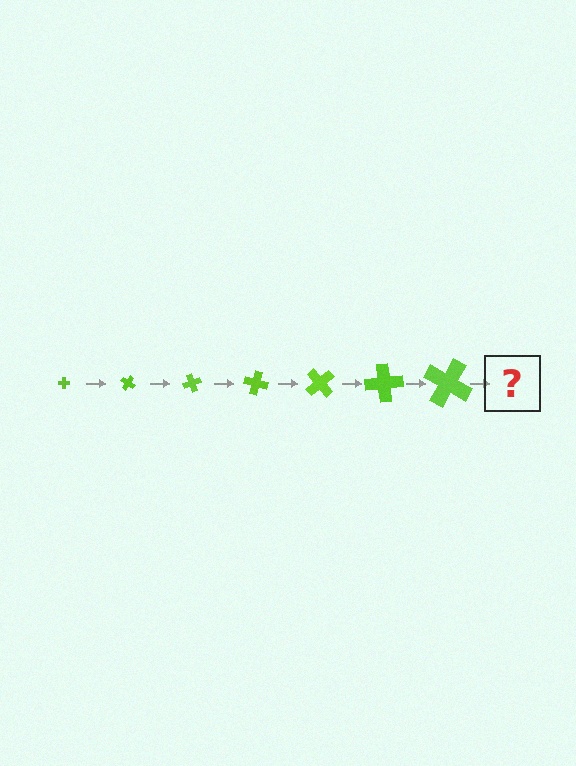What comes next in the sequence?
The next element should be a cross, larger than the previous one and rotated 245 degrees from the start.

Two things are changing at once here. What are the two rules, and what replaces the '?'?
The two rules are that the cross grows larger each step and it rotates 35 degrees each step. The '?' should be a cross, larger than the previous one and rotated 245 degrees from the start.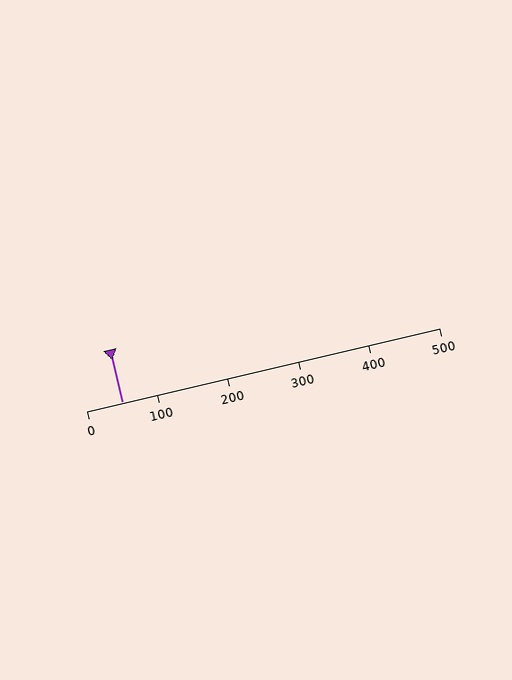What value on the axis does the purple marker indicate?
The marker indicates approximately 50.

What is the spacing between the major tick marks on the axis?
The major ticks are spaced 100 apart.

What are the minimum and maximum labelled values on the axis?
The axis runs from 0 to 500.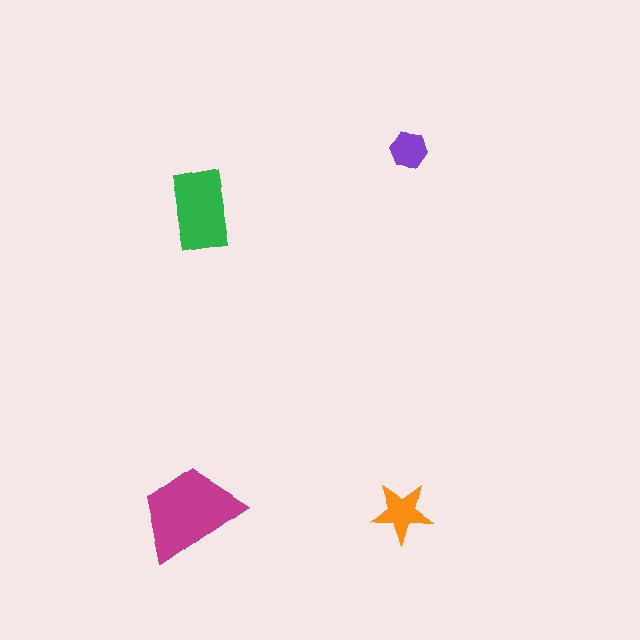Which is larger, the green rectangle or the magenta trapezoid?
The magenta trapezoid.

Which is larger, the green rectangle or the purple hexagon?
The green rectangle.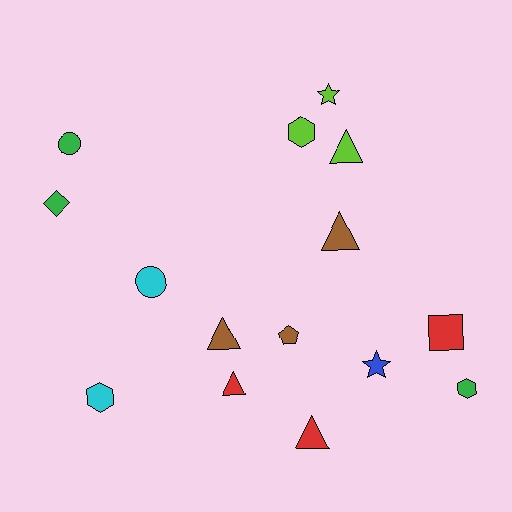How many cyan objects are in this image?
There are 2 cyan objects.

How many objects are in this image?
There are 15 objects.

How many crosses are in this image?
There are no crosses.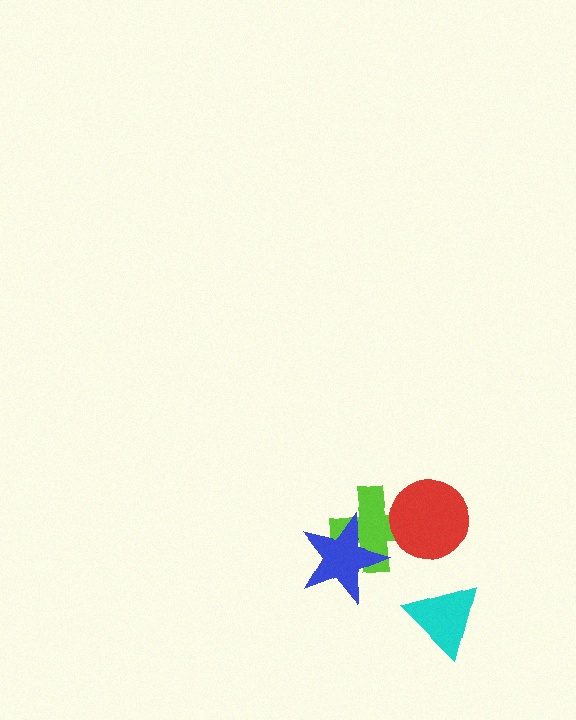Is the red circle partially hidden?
No, no other shape covers it.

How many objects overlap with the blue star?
1 object overlaps with the blue star.